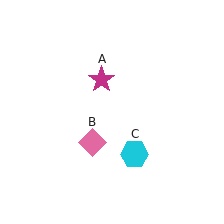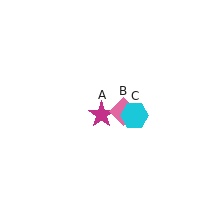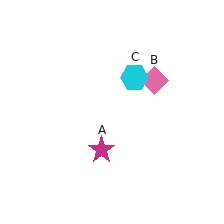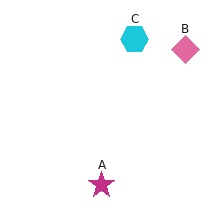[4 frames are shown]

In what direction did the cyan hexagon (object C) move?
The cyan hexagon (object C) moved up.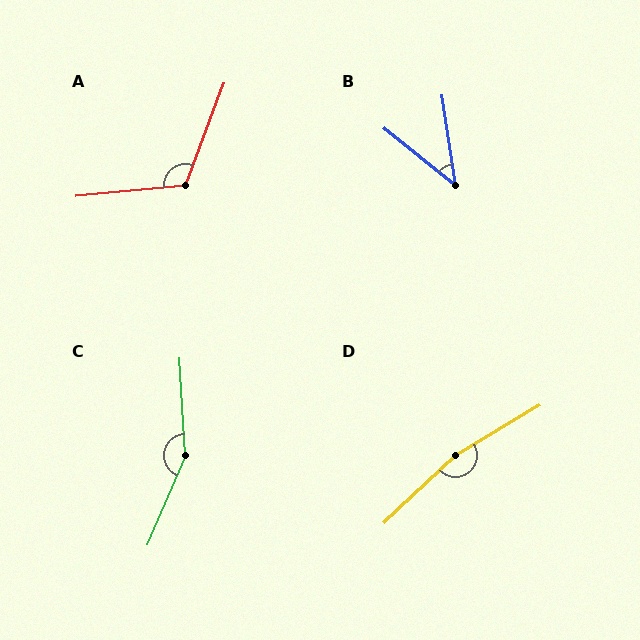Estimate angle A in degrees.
Approximately 116 degrees.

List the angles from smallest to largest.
B (43°), A (116°), C (154°), D (167°).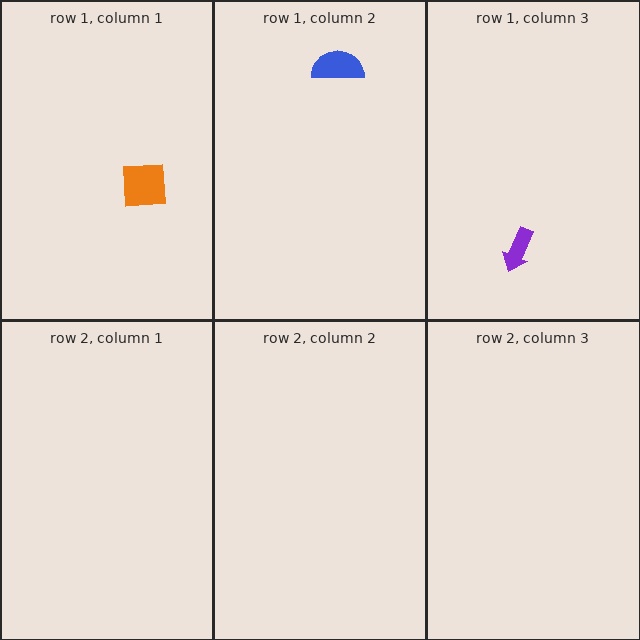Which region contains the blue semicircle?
The row 1, column 2 region.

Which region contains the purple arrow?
The row 1, column 3 region.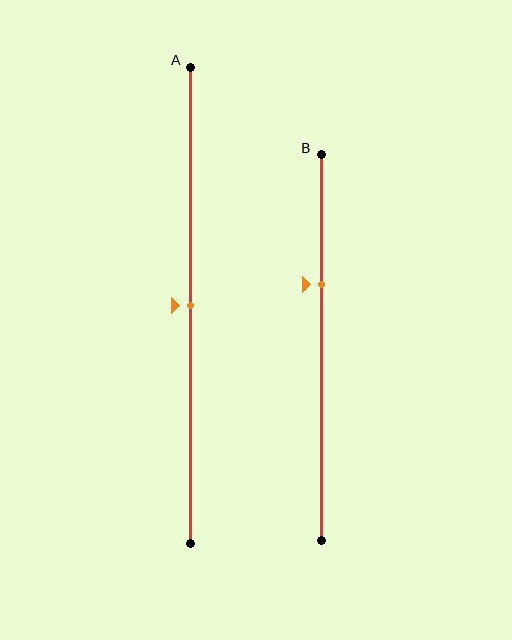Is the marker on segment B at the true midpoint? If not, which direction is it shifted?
No, the marker on segment B is shifted upward by about 16% of the segment length.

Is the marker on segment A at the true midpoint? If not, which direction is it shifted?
Yes, the marker on segment A is at the true midpoint.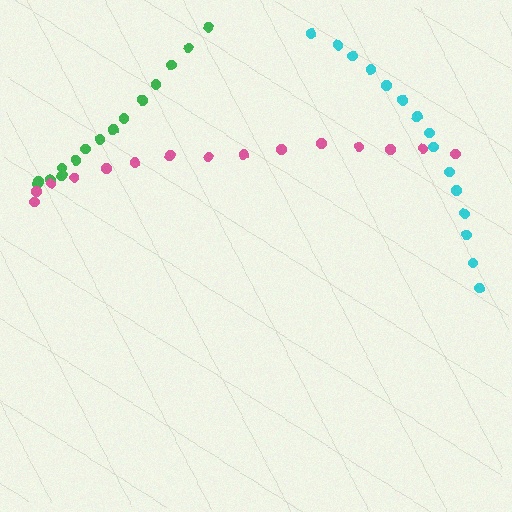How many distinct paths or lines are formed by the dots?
There are 3 distinct paths.